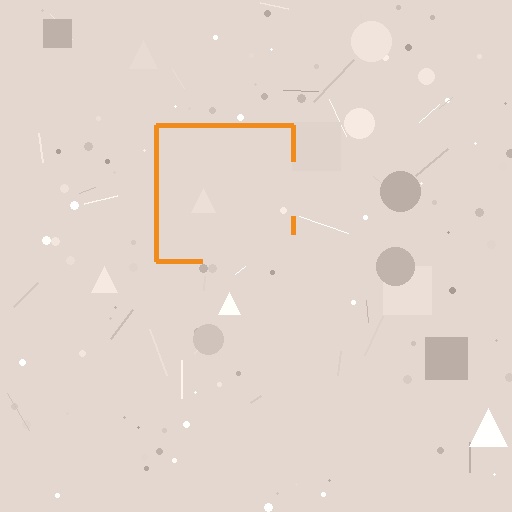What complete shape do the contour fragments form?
The contour fragments form a square.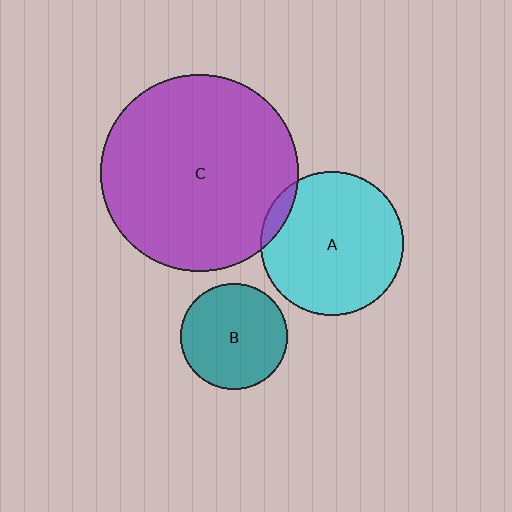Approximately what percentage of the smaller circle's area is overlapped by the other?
Approximately 5%.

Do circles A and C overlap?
Yes.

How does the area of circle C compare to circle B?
Approximately 3.4 times.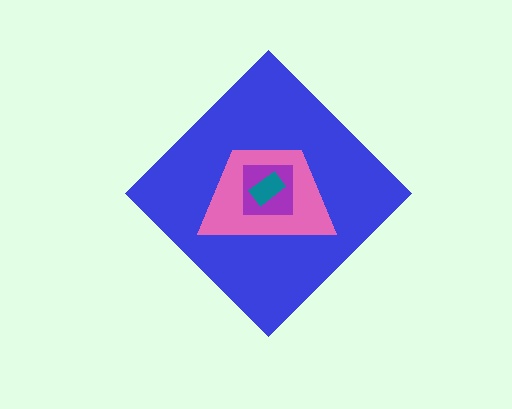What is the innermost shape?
The teal rectangle.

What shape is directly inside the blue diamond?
The pink trapezoid.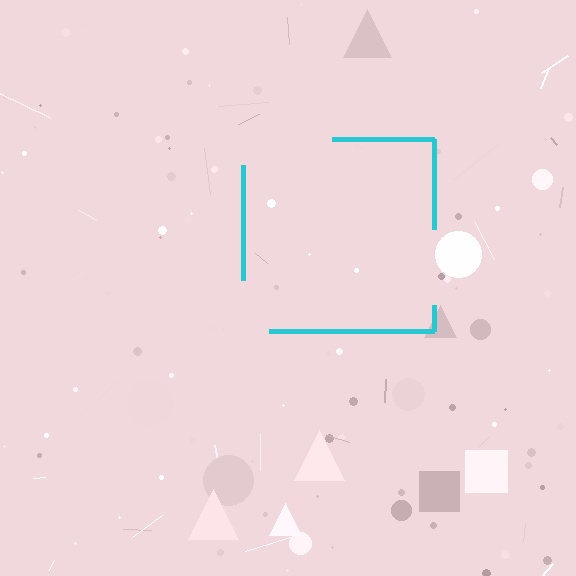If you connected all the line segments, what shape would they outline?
They would outline a square.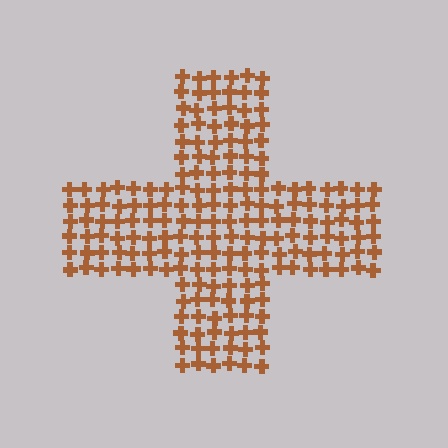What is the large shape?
The large shape is a cross.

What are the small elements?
The small elements are crosses.